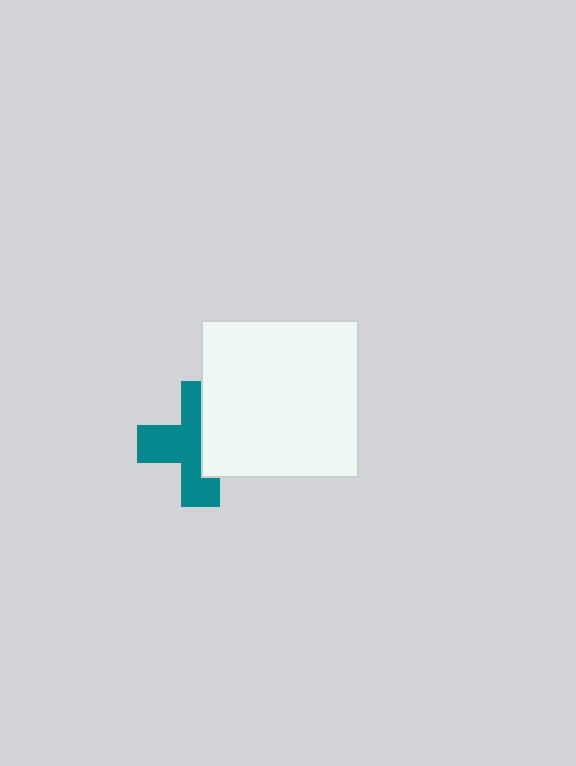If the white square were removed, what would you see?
You would see the complete teal cross.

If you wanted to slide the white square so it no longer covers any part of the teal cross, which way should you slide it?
Slide it right — that is the most direct way to separate the two shapes.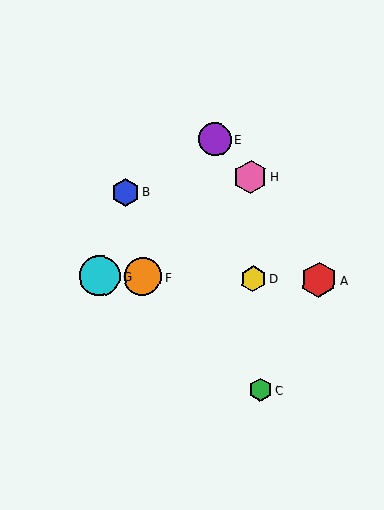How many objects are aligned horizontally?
4 objects (A, D, F, G) are aligned horizontally.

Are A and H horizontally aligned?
No, A is at y≈280 and H is at y≈177.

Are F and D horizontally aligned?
Yes, both are at y≈277.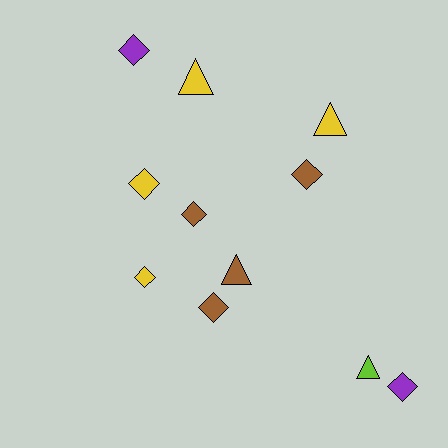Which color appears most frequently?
Yellow, with 4 objects.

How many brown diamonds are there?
There are 3 brown diamonds.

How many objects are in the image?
There are 11 objects.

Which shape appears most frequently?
Diamond, with 7 objects.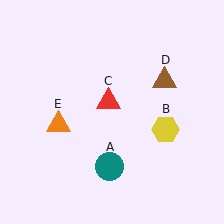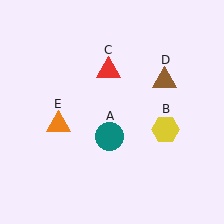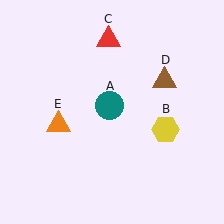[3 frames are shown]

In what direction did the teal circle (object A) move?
The teal circle (object A) moved up.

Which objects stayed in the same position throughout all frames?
Yellow hexagon (object B) and brown triangle (object D) and orange triangle (object E) remained stationary.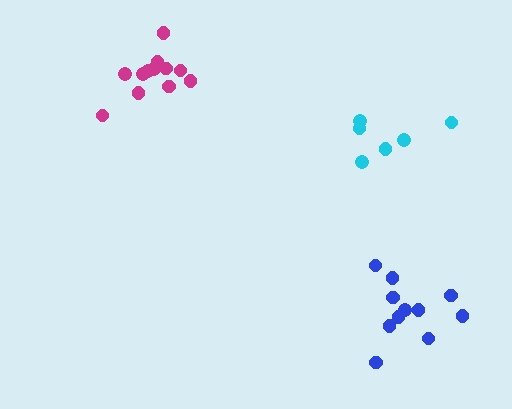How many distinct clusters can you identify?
There are 3 distinct clusters.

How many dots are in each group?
Group 1: 11 dots, Group 2: 6 dots, Group 3: 12 dots (29 total).